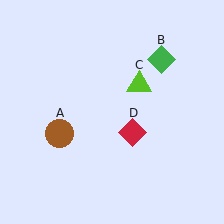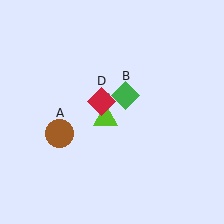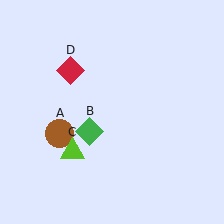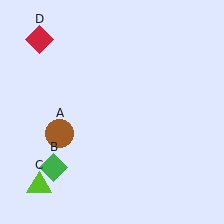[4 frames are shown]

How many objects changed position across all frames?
3 objects changed position: green diamond (object B), lime triangle (object C), red diamond (object D).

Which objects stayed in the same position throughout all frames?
Brown circle (object A) remained stationary.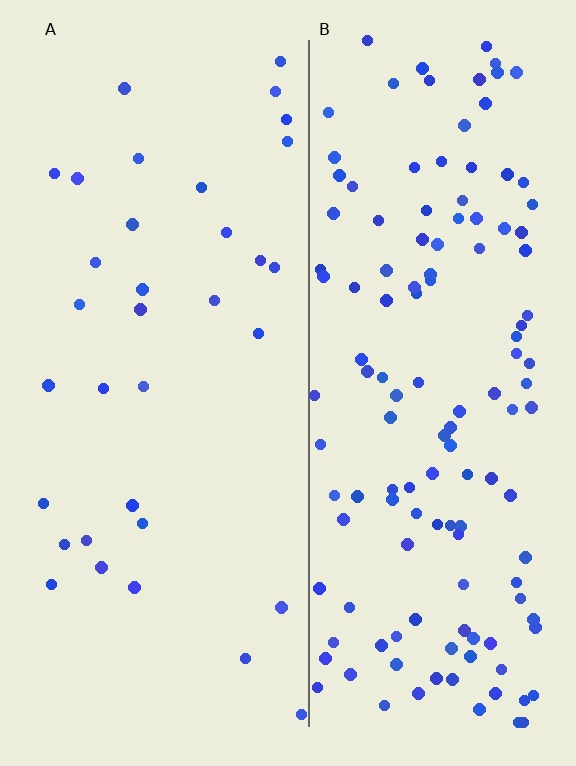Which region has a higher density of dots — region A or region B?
B (the right).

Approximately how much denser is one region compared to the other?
Approximately 4.0× — region B over region A.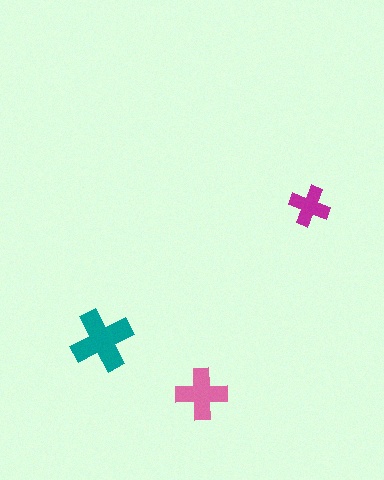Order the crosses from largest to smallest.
the teal one, the pink one, the magenta one.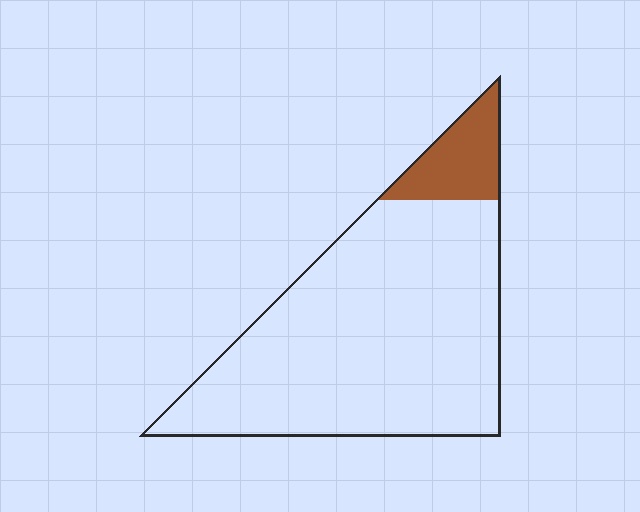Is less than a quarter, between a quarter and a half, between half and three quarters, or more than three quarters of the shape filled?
Less than a quarter.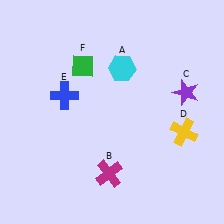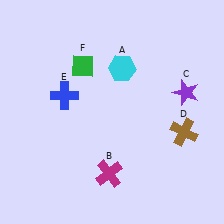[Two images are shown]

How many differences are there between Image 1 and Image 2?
There is 1 difference between the two images.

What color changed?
The cross (D) changed from yellow in Image 1 to brown in Image 2.